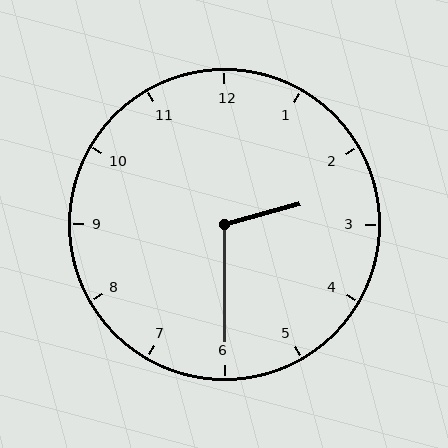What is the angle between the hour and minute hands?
Approximately 105 degrees.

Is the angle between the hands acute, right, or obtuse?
It is obtuse.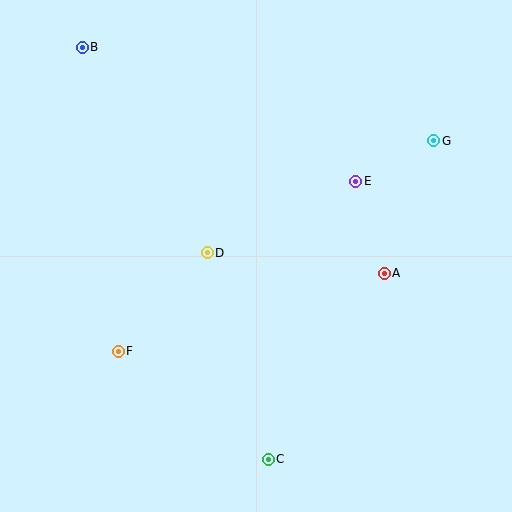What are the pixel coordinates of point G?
Point G is at (434, 141).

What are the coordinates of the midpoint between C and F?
The midpoint between C and F is at (193, 405).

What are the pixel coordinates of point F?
Point F is at (118, 351).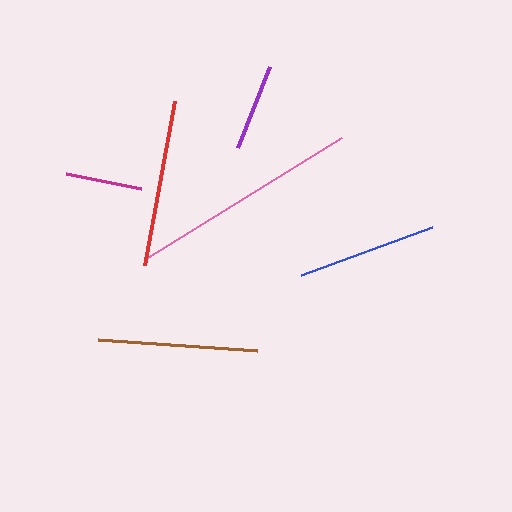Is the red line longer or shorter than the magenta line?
The red line is longer than the magenta line.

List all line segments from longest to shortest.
From longest to shortest: pink, red, brown, blue, purple, magenta.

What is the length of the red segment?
The red segment is approximately 167 pixels long.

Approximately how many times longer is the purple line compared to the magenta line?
The purple line is approximately 1.1 times the length of the magenta line.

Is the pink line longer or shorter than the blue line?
The pink line is longer than the blue line.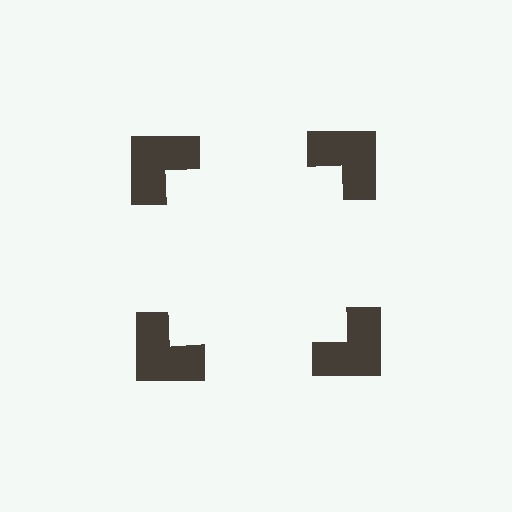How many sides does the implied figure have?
4 sides.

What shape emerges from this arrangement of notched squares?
An illusory square — its edges are inferred from the aligned wedge cuts in the notched squares, not physically drawn.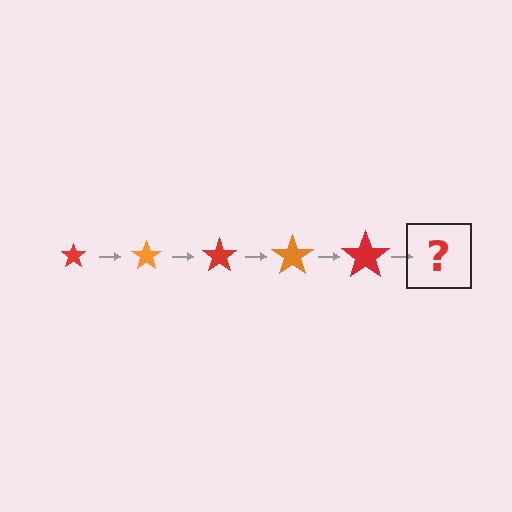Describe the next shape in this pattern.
It should be an orange star, larger than the previous one.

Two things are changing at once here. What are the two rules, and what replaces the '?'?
The two rules are that the star grows larger each step and the color cycles through red and orange. The '?' should be an orange star, larger than the previous one.